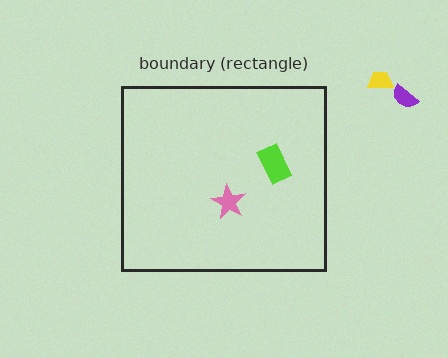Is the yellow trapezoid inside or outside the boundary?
Outside.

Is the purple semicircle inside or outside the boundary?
Outside.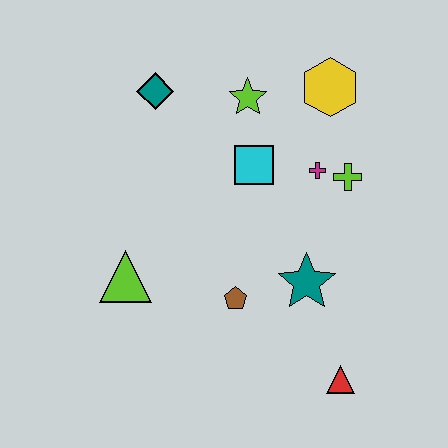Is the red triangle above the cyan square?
No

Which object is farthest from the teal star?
The teal diamond is farthest from the teal star.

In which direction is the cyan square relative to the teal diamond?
The cyan square is to the right of the teal diamond.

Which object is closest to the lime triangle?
The brown pentagon is closest to the lime triangle.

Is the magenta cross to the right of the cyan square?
Yes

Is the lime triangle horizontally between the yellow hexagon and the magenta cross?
No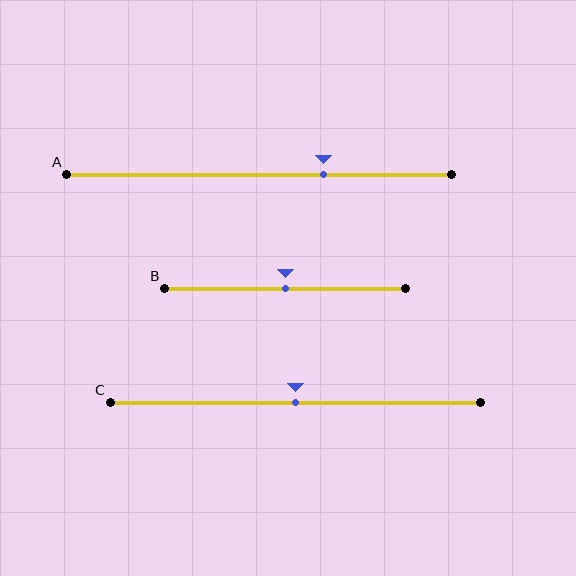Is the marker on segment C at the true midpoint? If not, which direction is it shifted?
Yes, the marker on segment C is at the true midpoint.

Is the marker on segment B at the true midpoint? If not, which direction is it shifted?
Yes, the marker on segment B is at the true midpoint.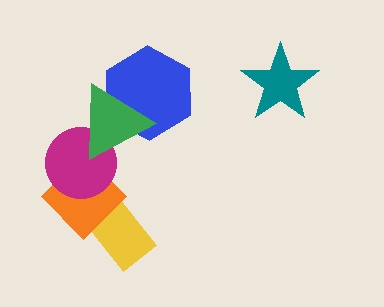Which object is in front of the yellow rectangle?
The orange diamond is in front of the yellow rectangle.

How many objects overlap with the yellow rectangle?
1 object overlaps with the yellow rectangle.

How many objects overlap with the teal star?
0 objects overlap with the teal star.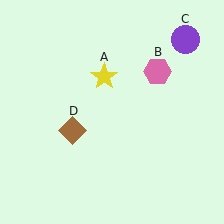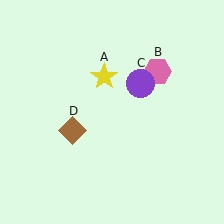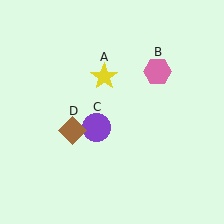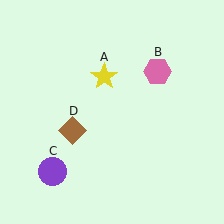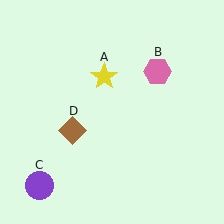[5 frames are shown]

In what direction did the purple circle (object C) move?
The purple circle (object C) moved down and to the left.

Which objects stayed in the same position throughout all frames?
Yellow star (object A) and pink hexagon (object B) and brown diamond (object D) remained stationary.